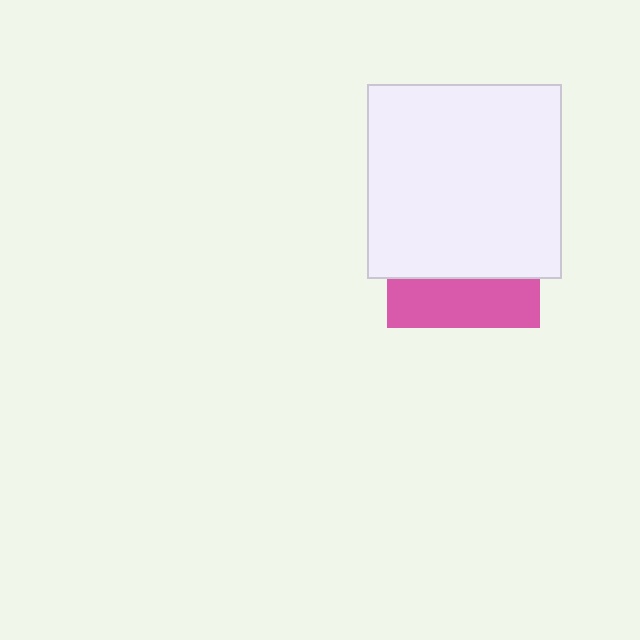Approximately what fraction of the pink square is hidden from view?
Roughly 68% of the pink square is hidden behind the white square.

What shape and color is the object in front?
The object in front is a white square.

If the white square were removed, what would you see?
You would see the complete pink square.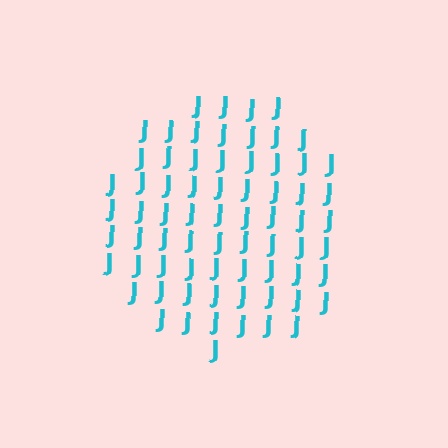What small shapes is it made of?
It is made of small letter J's.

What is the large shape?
The large shape is a circle.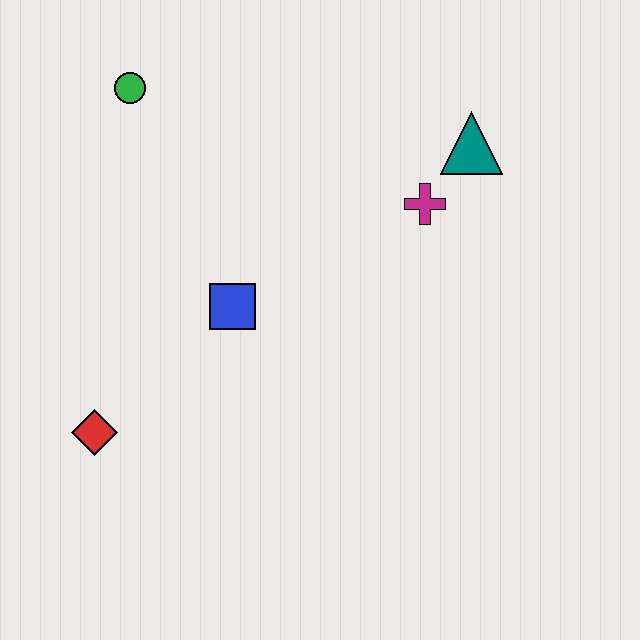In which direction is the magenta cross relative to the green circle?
The magenta cross is to the right of the green circle.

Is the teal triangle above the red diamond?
Yes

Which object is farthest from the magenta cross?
The red diamond is farthest from the magenta cross.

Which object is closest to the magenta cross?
The teal triangle is closest to the magenta cross.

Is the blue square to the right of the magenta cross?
No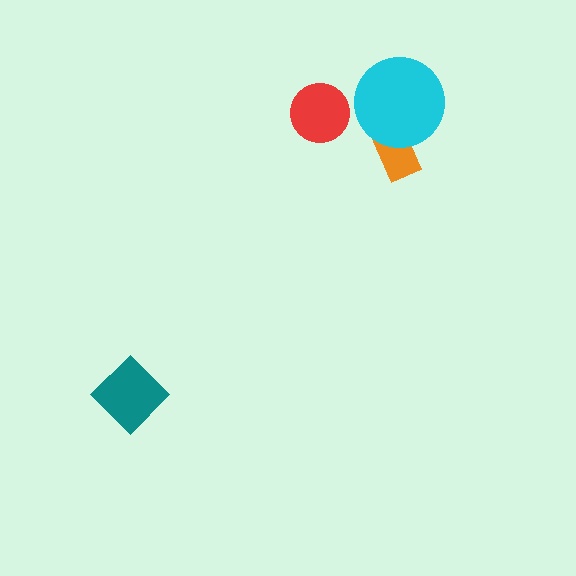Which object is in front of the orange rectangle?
The cyan circle is in front of the orange rectangle.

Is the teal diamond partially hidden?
No, no other shape covers it.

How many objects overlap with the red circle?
0 objects overlap with the red circle.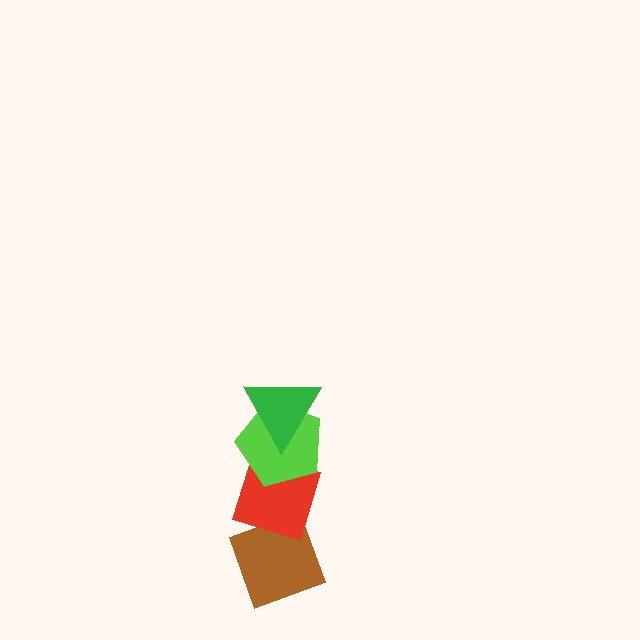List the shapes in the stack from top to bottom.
From top to bottom: the green triangle, the lime pentagon, the red diamond, the brown diamond.